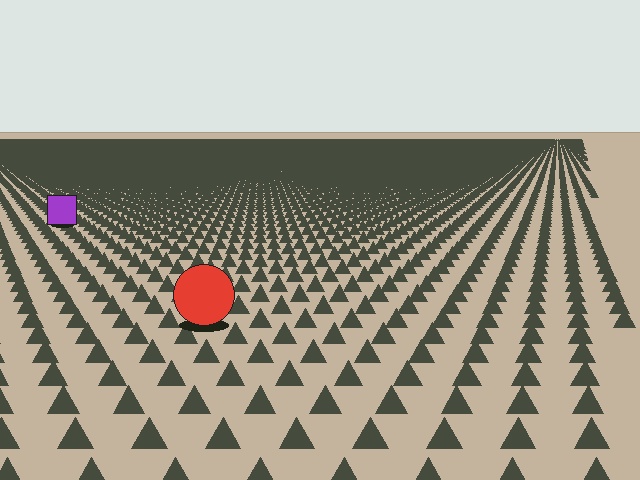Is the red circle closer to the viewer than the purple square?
Yes. The red circle is closer — you can tell from the texture gradient: the ground texture is coarser near it.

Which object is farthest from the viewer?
The purple square is farthest from the viewer. It appears smaller and the ground texture around it is denser.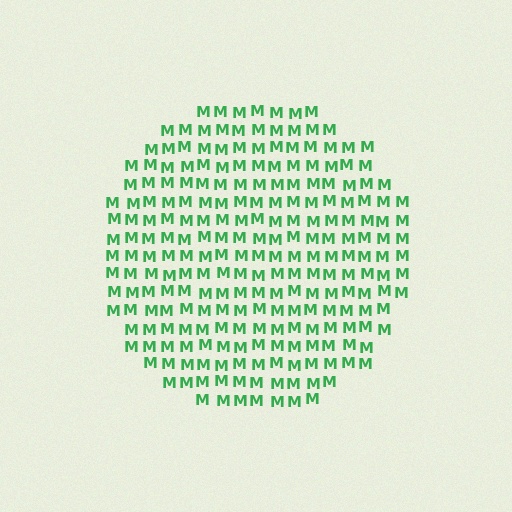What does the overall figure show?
The overall figure shows a circle.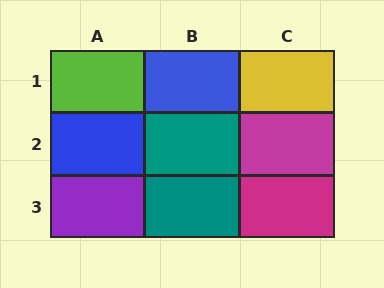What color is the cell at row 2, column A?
Blue.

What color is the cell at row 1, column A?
Lime.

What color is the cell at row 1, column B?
Blue.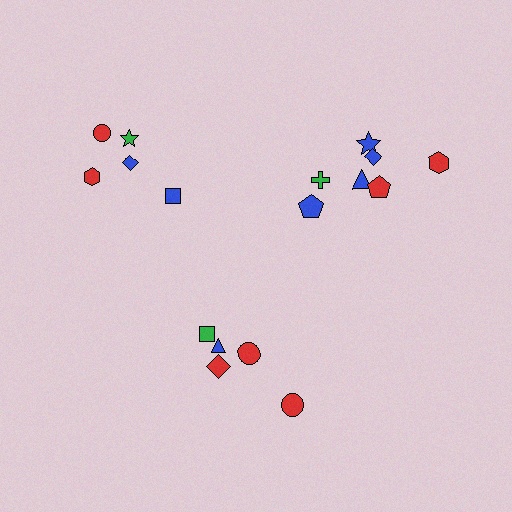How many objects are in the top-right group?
There are 7 objects.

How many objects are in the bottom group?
There are 5 objects.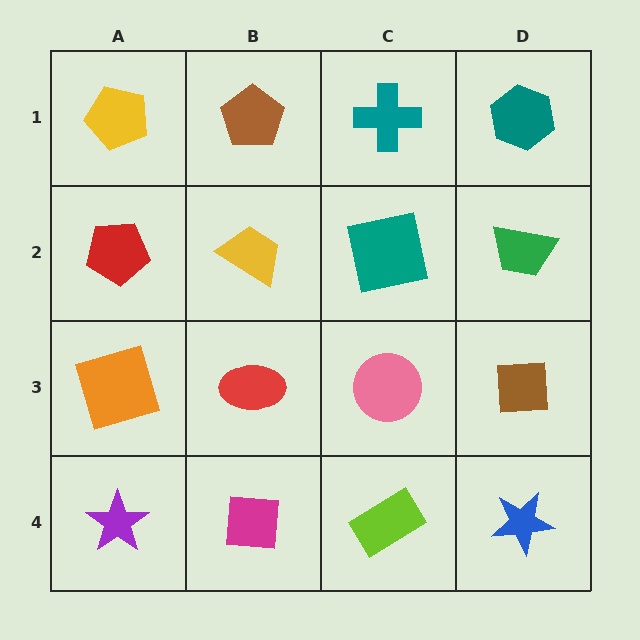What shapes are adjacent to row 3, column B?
A yellow trapezoid (row 2, column B), a magenta square (row 4, column B), an orange square (row 3, column A), a pink circle (row 3, column C).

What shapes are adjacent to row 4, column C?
A pink circle (row 3, column C), a magenta square (row 4, column B), a blue star (row 4, column D).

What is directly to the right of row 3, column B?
A pink circle.